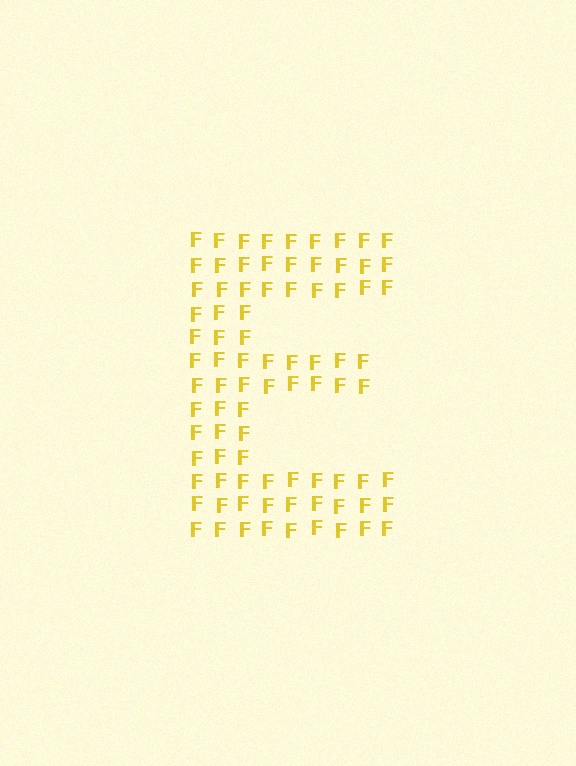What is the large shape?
The large shape is the letter E.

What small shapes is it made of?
It is made of small letter F's.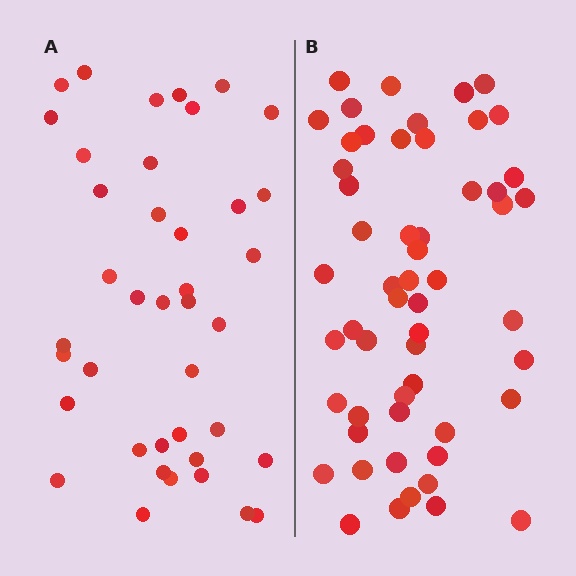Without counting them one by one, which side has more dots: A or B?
Region B (the right region) has more dots.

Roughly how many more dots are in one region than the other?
Region B has approximately 15 more dots than region A.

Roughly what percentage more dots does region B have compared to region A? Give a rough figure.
About 40% more.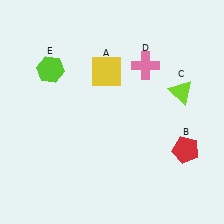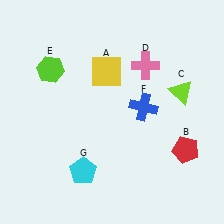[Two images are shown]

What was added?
A blue cross (F), a cyan pentagon (G) were added in Image 2.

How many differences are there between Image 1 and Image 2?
There are 2 differences between the two images.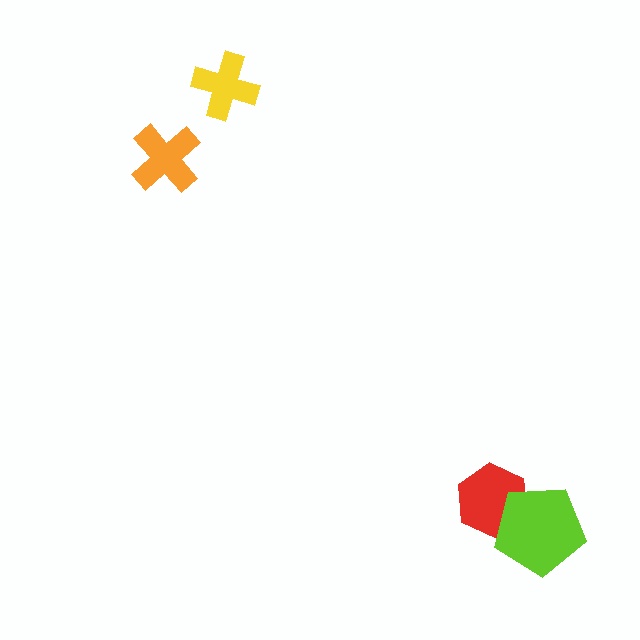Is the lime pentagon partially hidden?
No, no other shape covers it.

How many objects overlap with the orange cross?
0 objects overlap with the orange cross.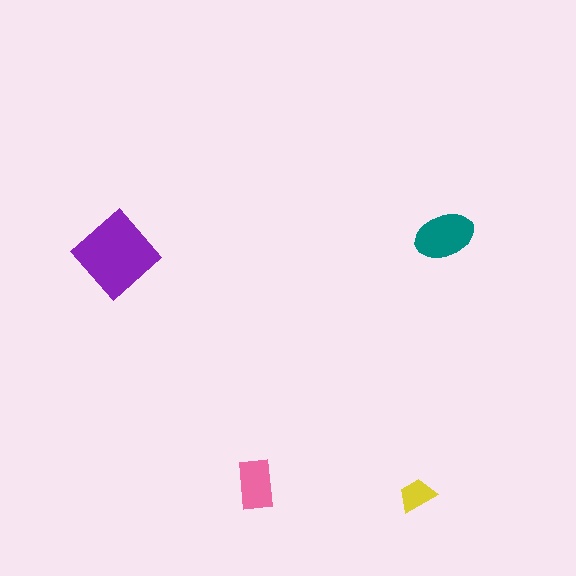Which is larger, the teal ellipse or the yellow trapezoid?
The teal ellipse.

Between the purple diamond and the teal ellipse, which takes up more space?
The purple diamond.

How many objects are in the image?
There are 4 objects in the image.